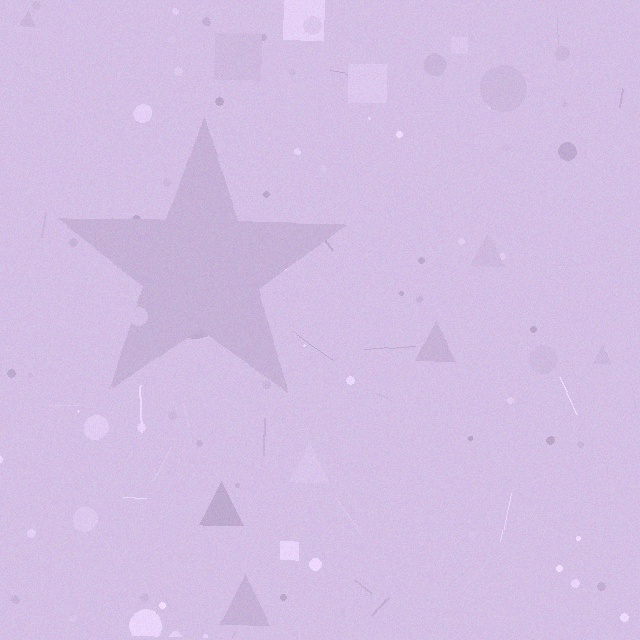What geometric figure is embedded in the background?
A star is embedded in the background.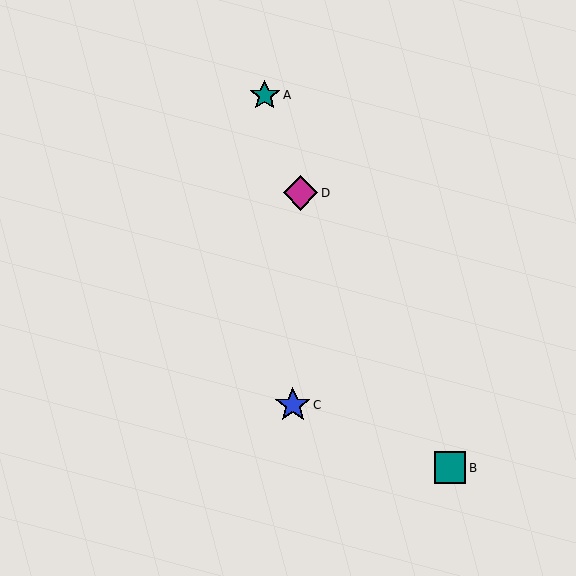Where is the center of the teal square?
The center of the teal square is at (450, 468).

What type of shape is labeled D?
Shape D is a magenta diamond.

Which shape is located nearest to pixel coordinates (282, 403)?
The blue star (labeled C) at (293, 405) is nearest to that location.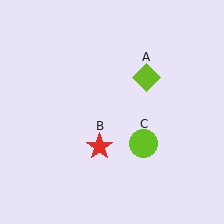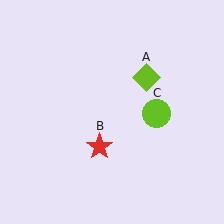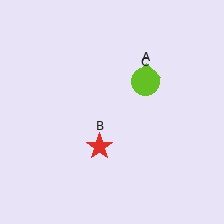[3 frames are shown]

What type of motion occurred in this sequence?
The lime circle (object C) rotated counterclockwise around the center of the scene.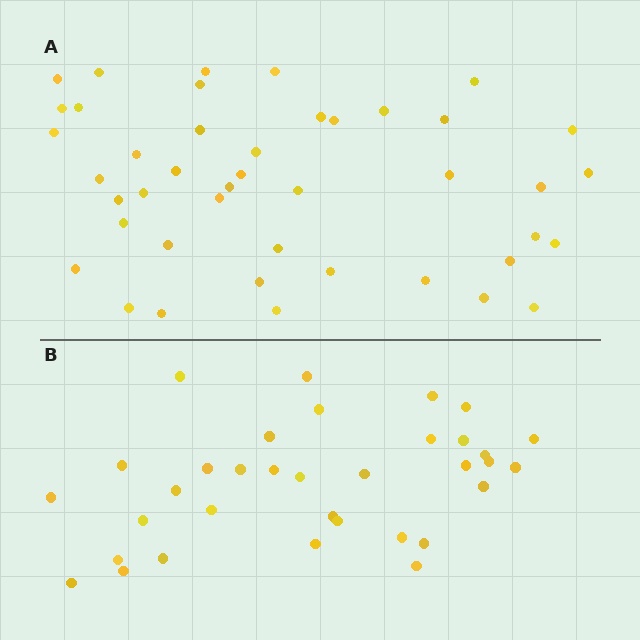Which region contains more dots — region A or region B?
Region A (the top region) has more dots.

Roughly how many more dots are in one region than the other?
Region A has roughly 8 or so more dots than region B.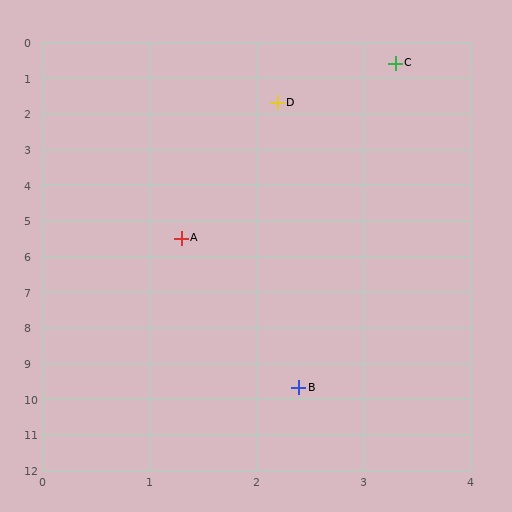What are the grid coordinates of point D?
Point D is at approximately (2.2, 1.7).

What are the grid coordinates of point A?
Point A is at approximately (1.3, 5.5).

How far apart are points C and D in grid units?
Points C and D are about 1.6 grid units apart.